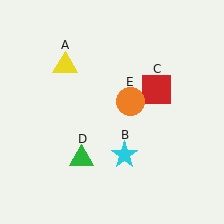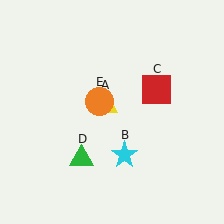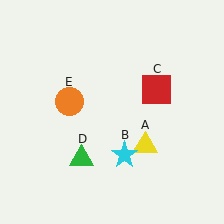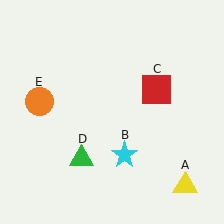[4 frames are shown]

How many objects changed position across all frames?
2 objects changed position: yellow triangle (object A), orange circle (object E).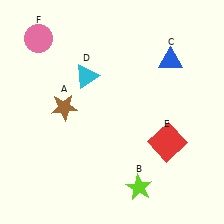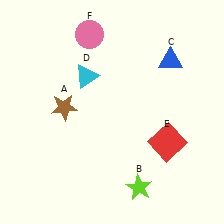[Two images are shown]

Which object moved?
The pink circle (F) moved right.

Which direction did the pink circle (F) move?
The pink circle (F) moved right.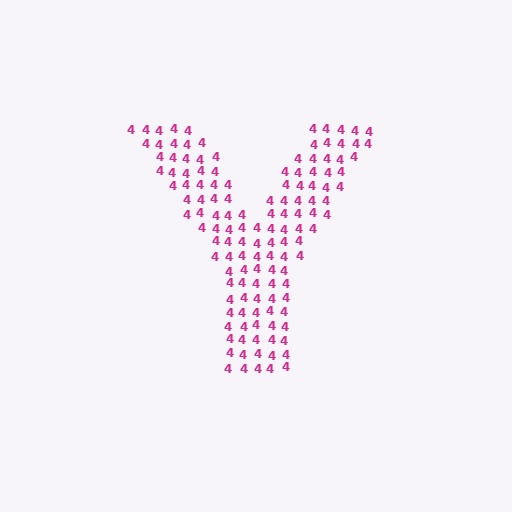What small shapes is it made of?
It is made of small digit 4's.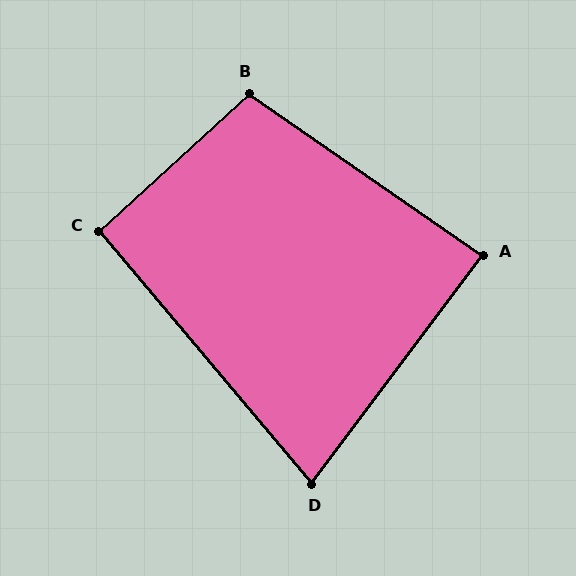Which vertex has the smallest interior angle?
D, at approximately 77 degrees.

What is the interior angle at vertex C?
Approximately 92 degrees (approximately right).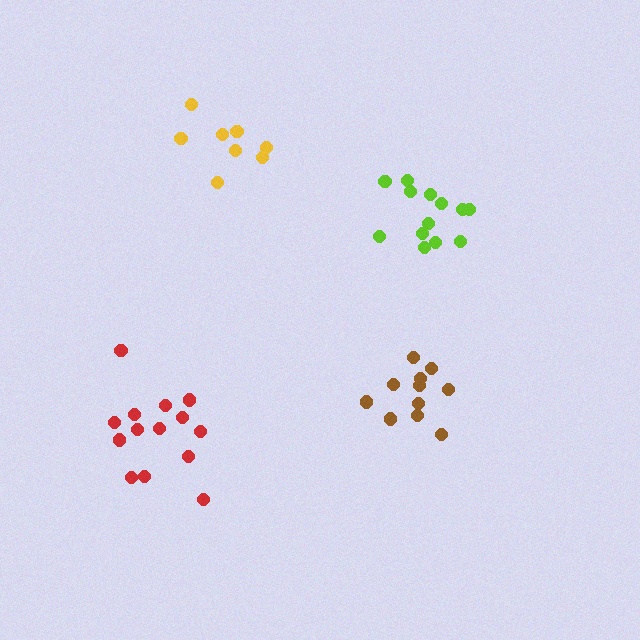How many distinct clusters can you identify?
There are 4 distinct clusters.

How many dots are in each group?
Group 1: 12 dots, Group 2: 13 dots, Group 3: 14 dots, Group 4: 8 dots (47 total).